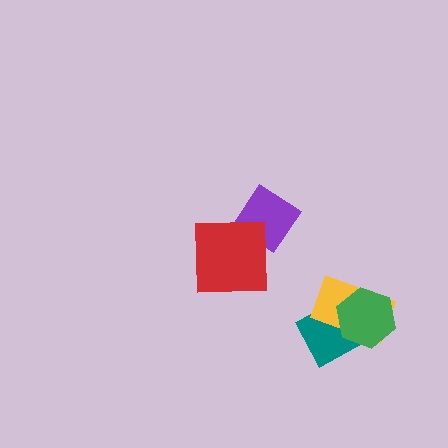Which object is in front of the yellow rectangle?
The green hexagon is in front of the yellow rectangle.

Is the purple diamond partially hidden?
Yes, it is partially covered by another shape.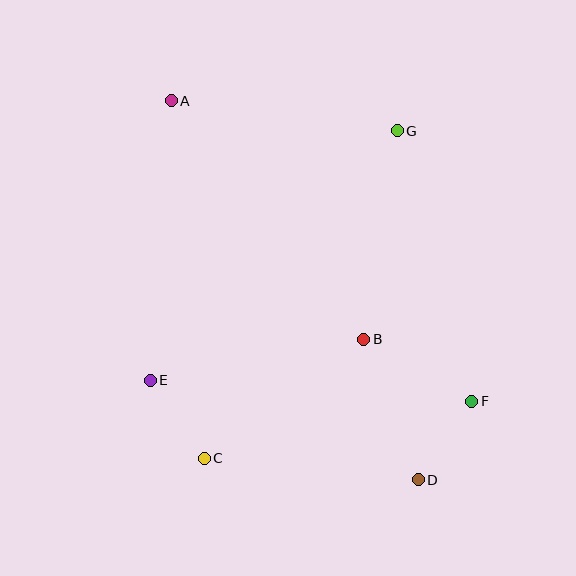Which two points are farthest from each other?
Points A and D are farthest from each other.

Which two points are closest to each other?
Points C and E are closest to each other.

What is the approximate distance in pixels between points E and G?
The distance between E and G is approximately 351 pixels.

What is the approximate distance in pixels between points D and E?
The distance between D and E is approximately 285 pixels.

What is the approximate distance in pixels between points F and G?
The distance between F and G is approximately 281 pixels.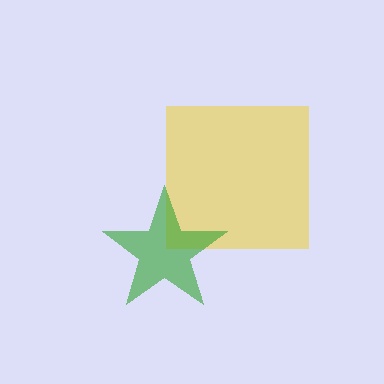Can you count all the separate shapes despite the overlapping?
Yes, there are 2 separate shapes.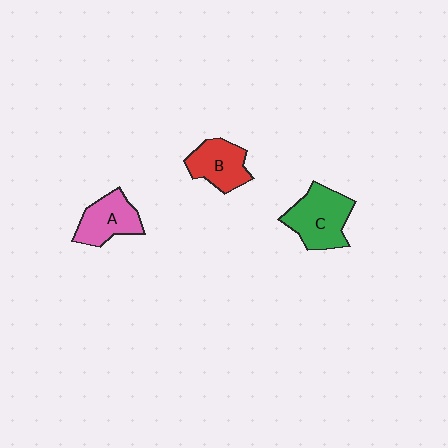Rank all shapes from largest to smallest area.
From largest to smallest: C (green), A (pink), B (red).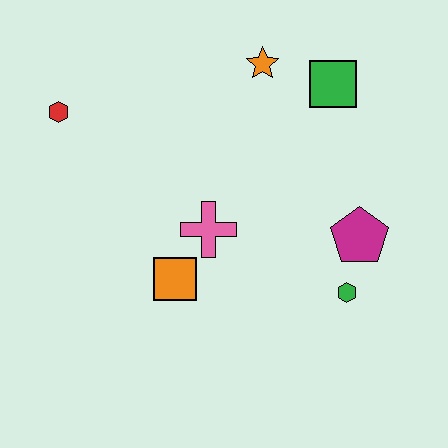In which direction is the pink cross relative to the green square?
The pink cross is below the green square.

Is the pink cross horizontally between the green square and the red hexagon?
Yes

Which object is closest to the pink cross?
The orange square is closest to the pink cross.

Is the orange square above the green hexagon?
Yes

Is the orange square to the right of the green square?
No